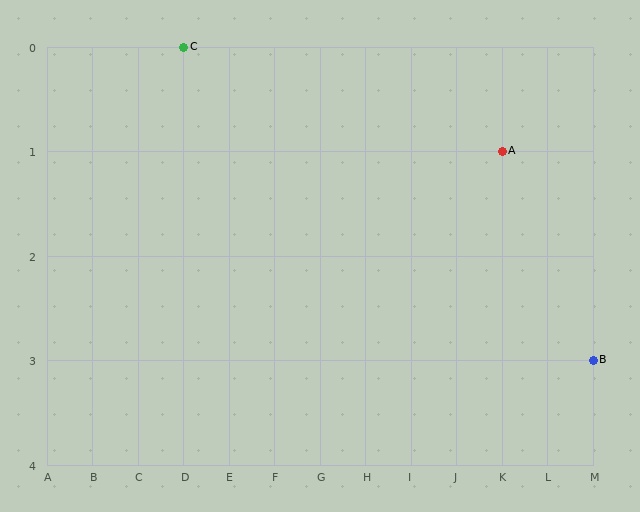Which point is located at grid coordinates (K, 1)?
Point A is at (K, 1).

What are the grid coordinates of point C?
Point C is at grid coordinates (D, 0).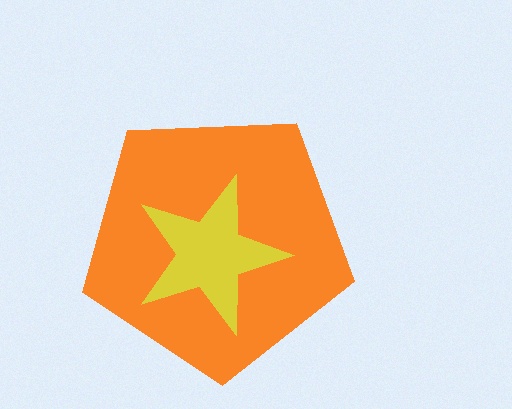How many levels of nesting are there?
2.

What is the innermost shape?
The yellow star.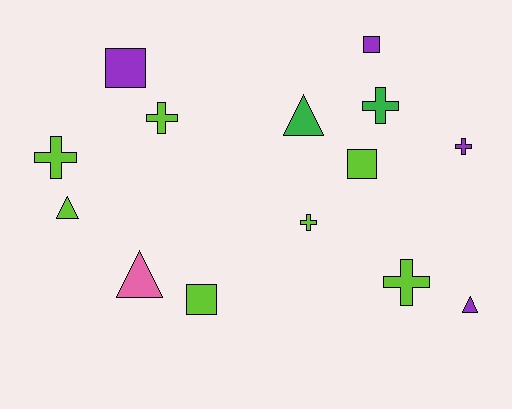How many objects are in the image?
There are 14 objects.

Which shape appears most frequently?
Cross, with 6 objects.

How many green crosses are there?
There is 1 green cross.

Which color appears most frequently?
Lime, with 7 objects.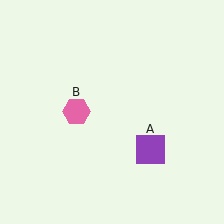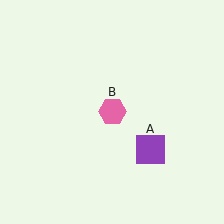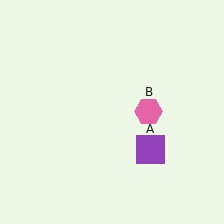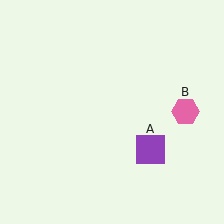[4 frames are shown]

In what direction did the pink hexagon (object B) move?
The pink hexagon (object B) moved right.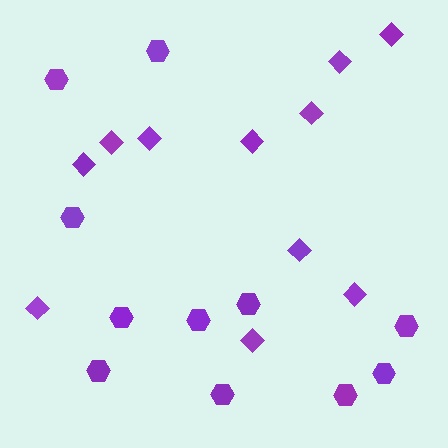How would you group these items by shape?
There are 2 groups: one group of diamonds (11) and one group of hexagons (11).